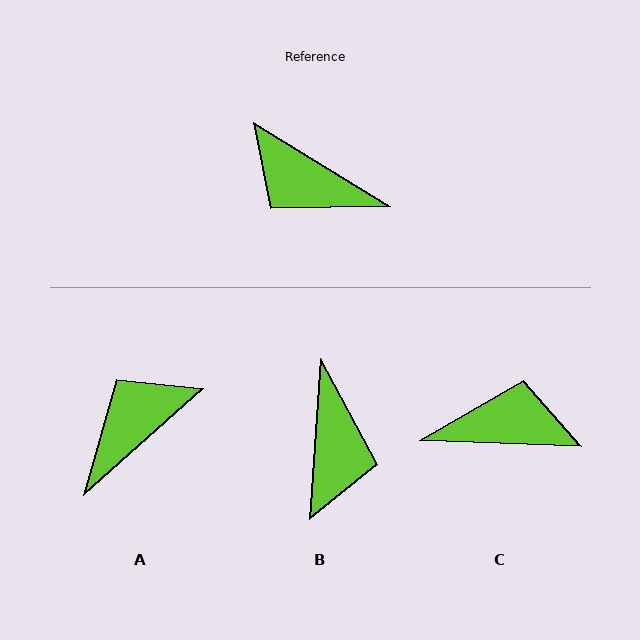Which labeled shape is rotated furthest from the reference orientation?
C, about 151 degrees away.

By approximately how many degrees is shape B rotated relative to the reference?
Approximately 117 degrees counter-clockwise.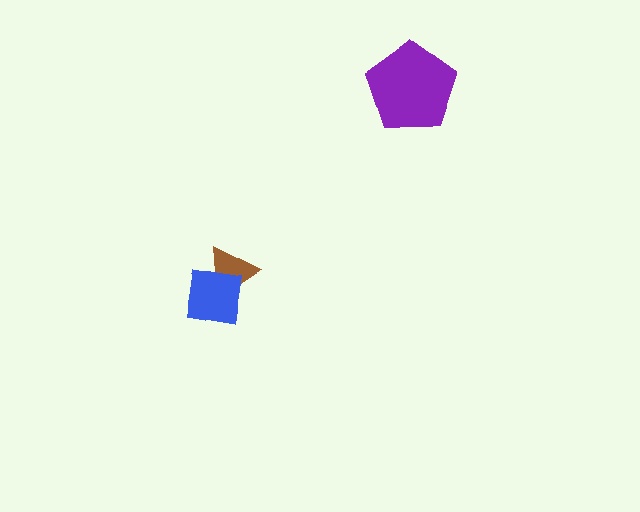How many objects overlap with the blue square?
1 object overlaps with the blue square.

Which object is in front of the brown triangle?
The blue square is in front of the brown triangle.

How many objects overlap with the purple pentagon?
0 objects overlap with the purple pentagon.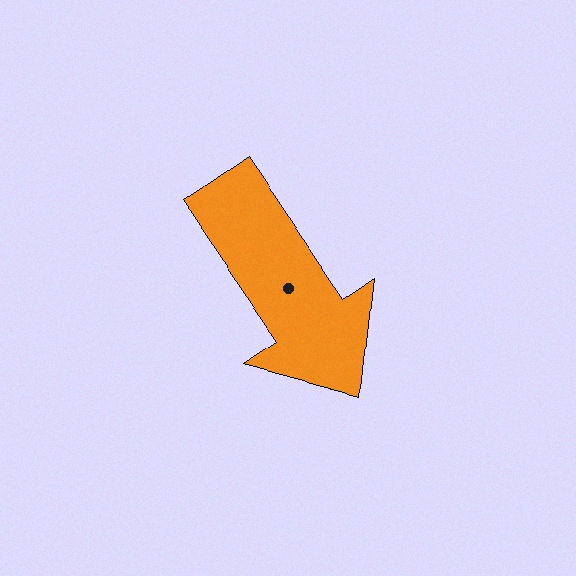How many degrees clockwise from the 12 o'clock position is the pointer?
Approximately 146 degrees.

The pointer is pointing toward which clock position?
Roughly 5 o'clock.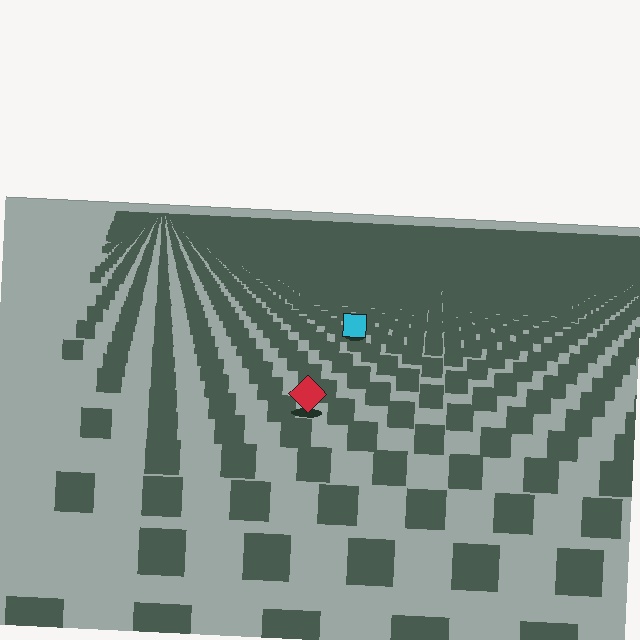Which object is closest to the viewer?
The red diamond is closest. The texture marks near it are larger and more spread out.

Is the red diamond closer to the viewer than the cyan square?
Yes. The red diamond is closer — you can tell from the texture gradient: the ground texture is coarser near it.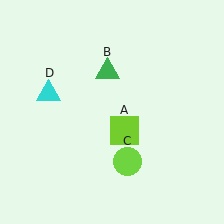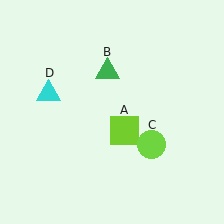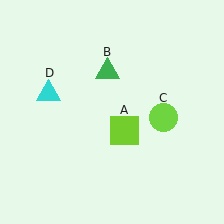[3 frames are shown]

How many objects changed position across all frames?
1 object changed position: lime circle (object C).